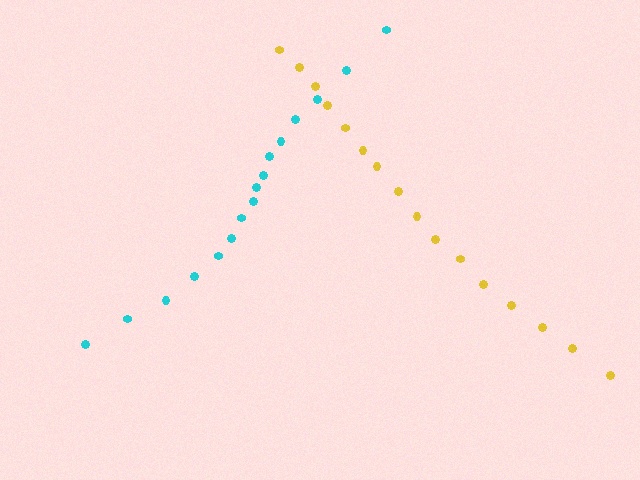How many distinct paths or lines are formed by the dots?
There are 2 distinct paths.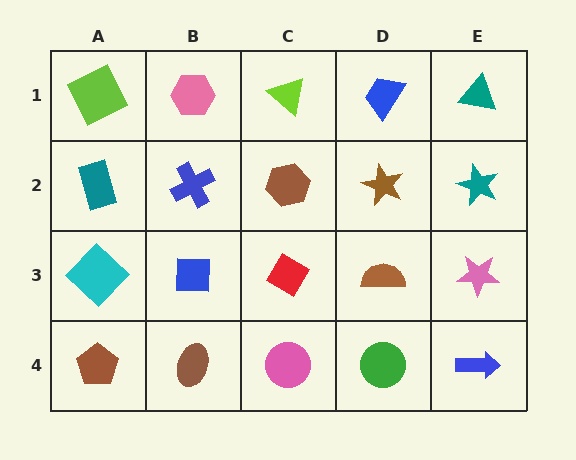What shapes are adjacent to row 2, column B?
A pink hexagon (row 1, column B), a blue square (row 3, column B), a teal rectangle (row 2, column A), a brown hexagon (row 2, column C).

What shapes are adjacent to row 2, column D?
A blue trapezoid (row 1, column D), a brown semicircle (row 3, column D), a brown hexagon (row 2, column C), a teal star (row 2, column E).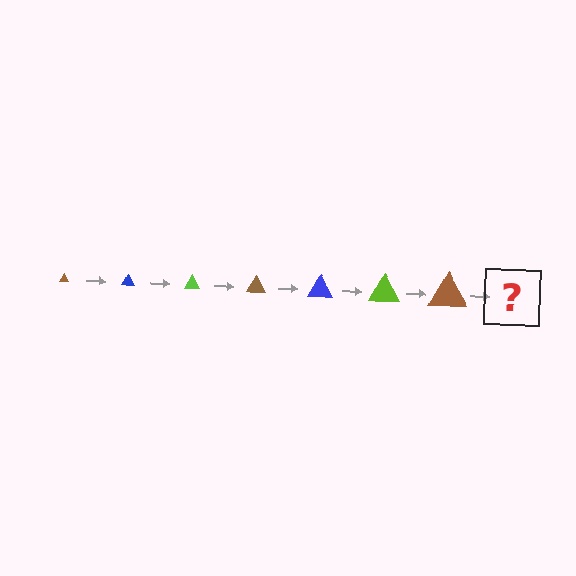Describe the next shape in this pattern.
It should be a blue triangle, larger than the previous one.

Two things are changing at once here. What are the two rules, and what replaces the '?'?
The two rules are that the triangle grows larger each step and the color cycles through brown, blue, and lime. The '?' should be a blue triangle, larger than the previous one.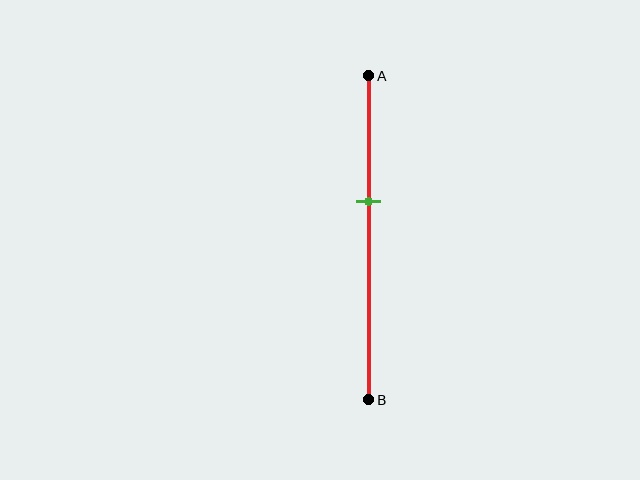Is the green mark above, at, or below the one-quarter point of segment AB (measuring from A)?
The green mark is below the one-quarter point of segment AB.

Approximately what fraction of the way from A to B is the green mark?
The green mark is approximately 40% of the way from A to B.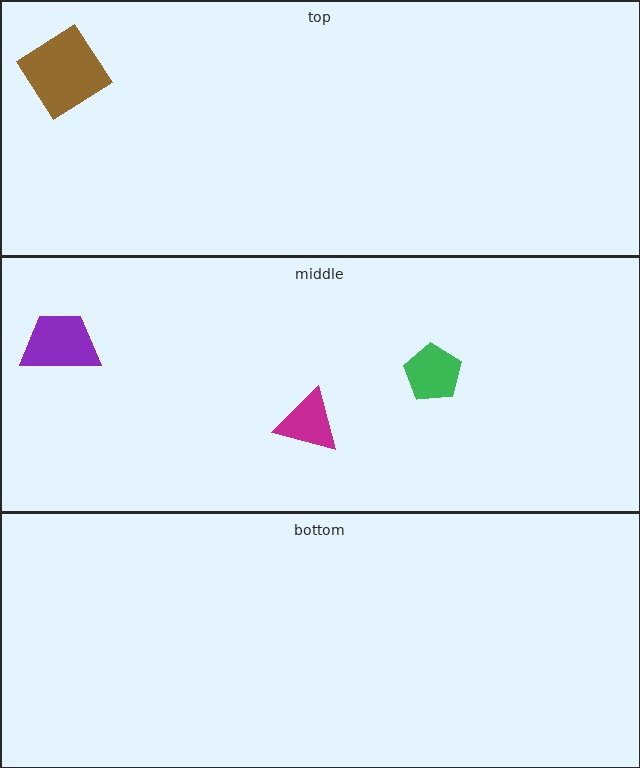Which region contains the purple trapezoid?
The middle region.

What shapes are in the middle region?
The green pentagon, the purple trapezoid, the magenta triangle.